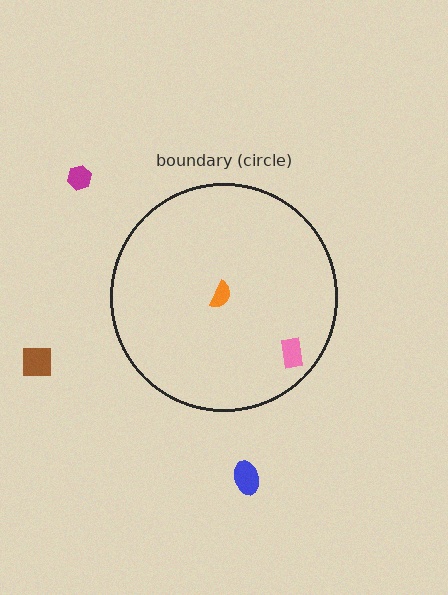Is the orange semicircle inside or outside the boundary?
Inside.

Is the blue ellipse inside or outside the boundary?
Outside.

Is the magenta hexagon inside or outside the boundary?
Outside.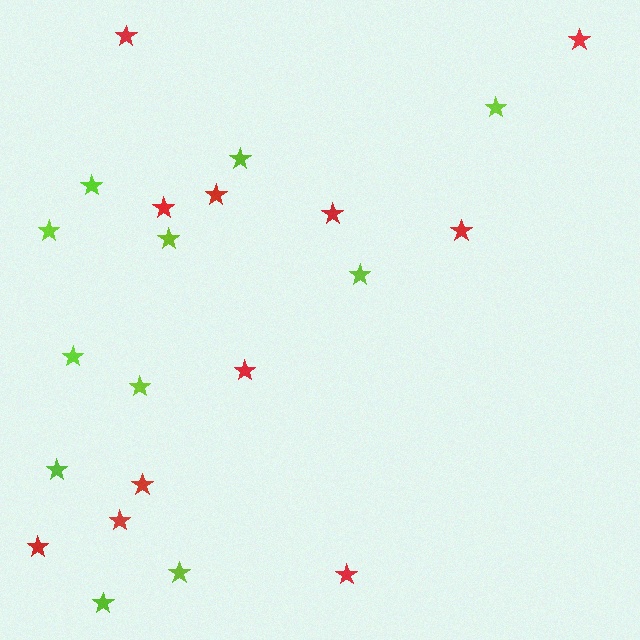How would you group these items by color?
There are 2 groups: one group of lime stars (11) and one group of red stars (11).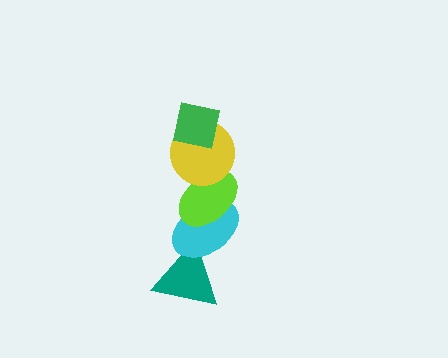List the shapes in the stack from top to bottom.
From top to bottom: the green square, the yellow circle, the lime ellipse, the cyan ellipse, the teal triangle.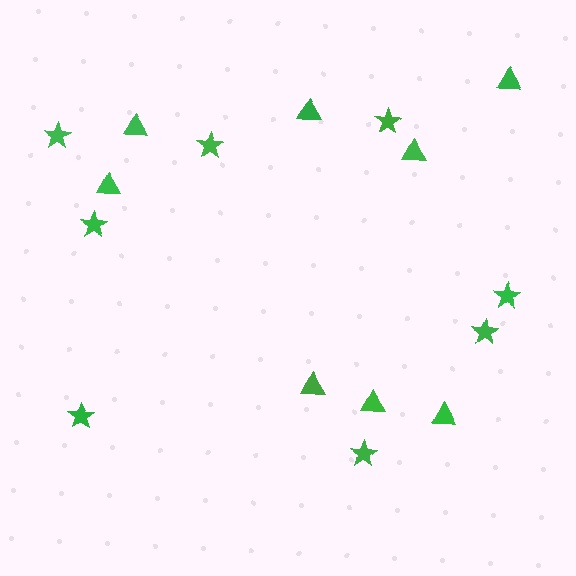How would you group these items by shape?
There are 2 groups: one group of stars (8) and one group of triangles (8).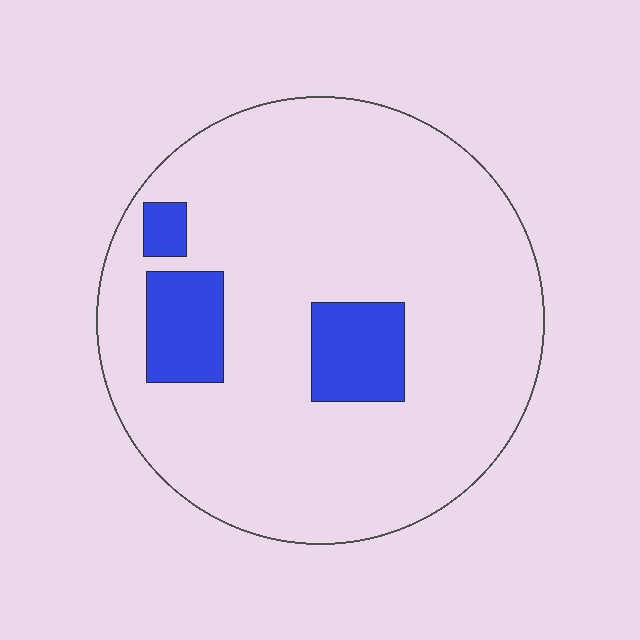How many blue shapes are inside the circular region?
3.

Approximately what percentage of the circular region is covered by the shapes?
Approximately 15%.